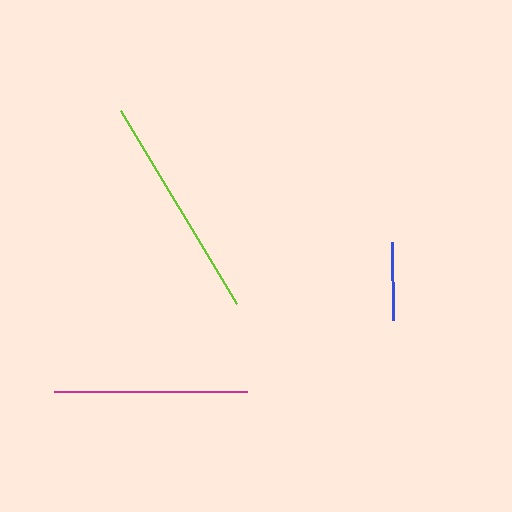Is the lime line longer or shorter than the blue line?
The lime line is longer than the blue line.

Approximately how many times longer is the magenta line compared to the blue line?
The magenta line is approximately 2.5 times the length of the blue line.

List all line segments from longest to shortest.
From longest to shortest: lime, magenta, blue.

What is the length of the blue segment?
The blue segment is approximately 79 pixels long.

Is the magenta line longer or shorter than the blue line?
The magenta line is longer than the blue line.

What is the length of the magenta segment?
The magenta segment is approximately 193 pixels long.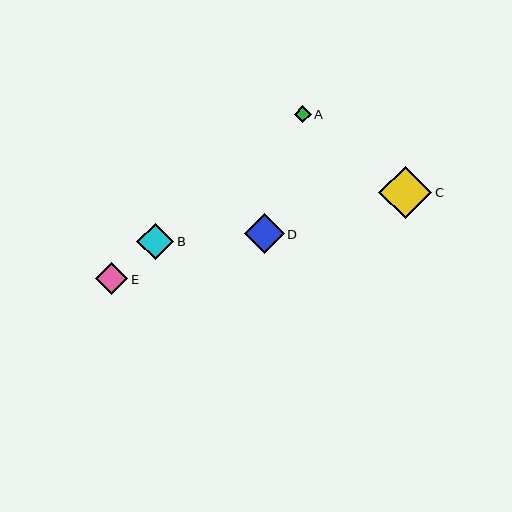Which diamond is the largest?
Diamond C is the largest with a size of approximately 53 pixels.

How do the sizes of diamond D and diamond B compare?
Diamond D and diamond B are approximately the same size.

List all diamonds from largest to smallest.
From largest to smallest: C, D, B, E, A.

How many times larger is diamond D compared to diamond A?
Diamond D is approximately 2.3 times the size of diamond A.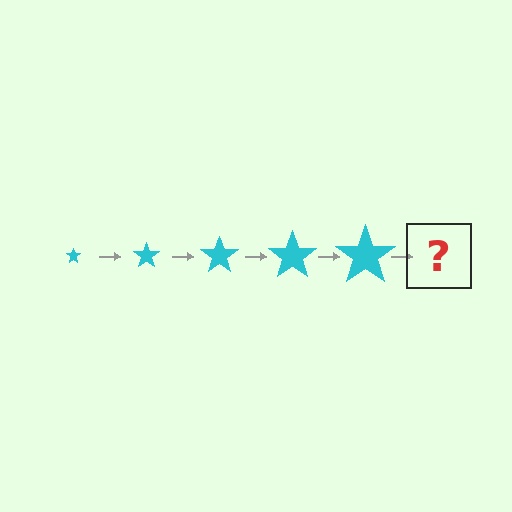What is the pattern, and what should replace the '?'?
The pattern is that the star gets progressively larger each step. The '?' should be a cyan star, larger than the previous one.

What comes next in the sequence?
The next element should be a cyan star, larger than the previous one.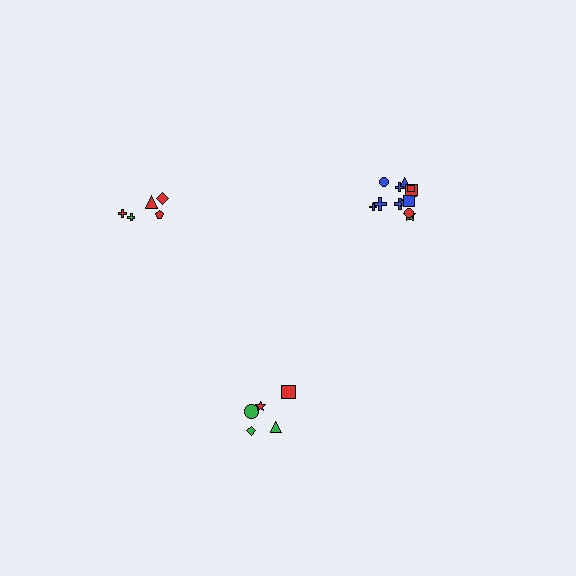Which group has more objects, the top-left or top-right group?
The top-right group.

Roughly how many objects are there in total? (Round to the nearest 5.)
Roughly 25 objects in total.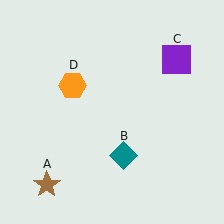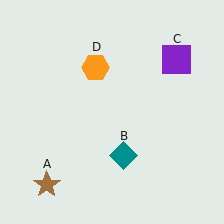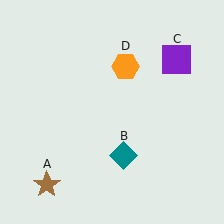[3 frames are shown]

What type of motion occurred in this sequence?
The orange hexagon (object D) rotated clockwise around the center of the scene.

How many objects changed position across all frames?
1 object changed position: orange hexagon (object D).